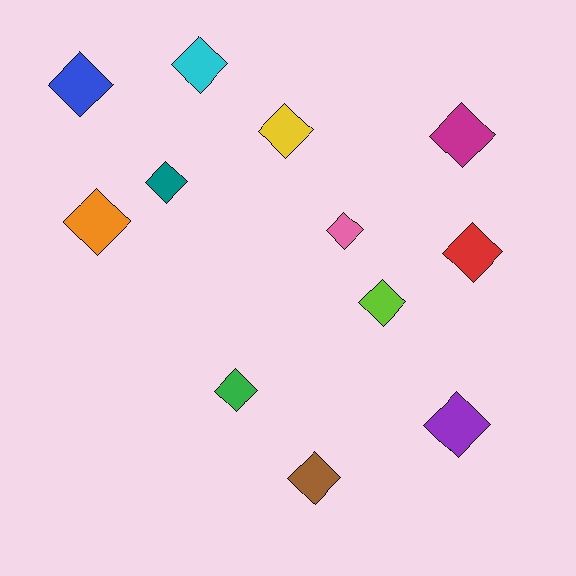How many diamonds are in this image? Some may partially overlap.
There are 12 diamonds.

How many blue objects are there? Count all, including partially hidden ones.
There is 1 blue object.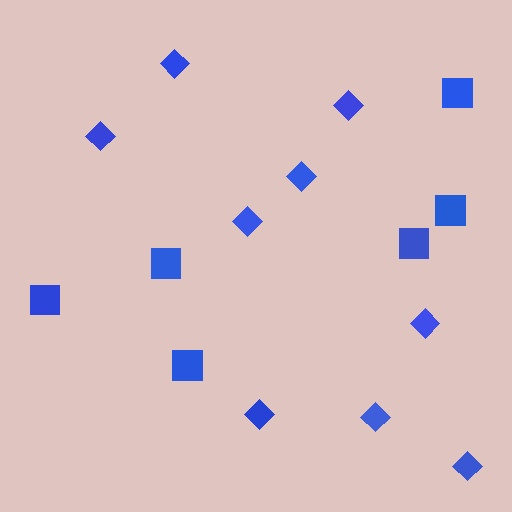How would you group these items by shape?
There are 2 groups: one group of squares (6) and one group of diamonds (9).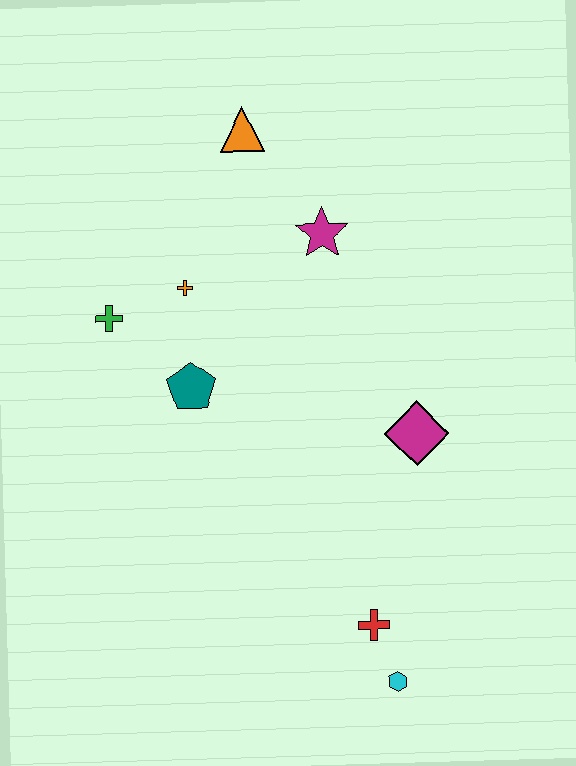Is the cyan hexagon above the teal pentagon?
No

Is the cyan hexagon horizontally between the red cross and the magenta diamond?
Yes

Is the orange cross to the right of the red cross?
No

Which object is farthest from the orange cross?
The cyan hexagon is farthest from the orange cross.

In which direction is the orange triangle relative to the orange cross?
The orange triangle is above the orange cross.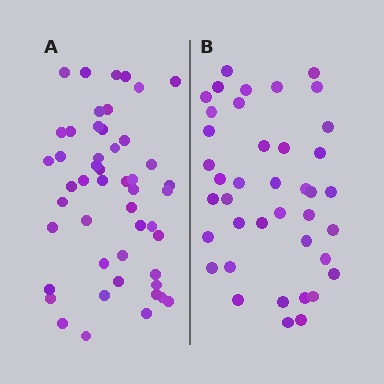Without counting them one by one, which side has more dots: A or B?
Region A (the left region) has more dots.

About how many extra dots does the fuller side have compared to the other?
Region A has roughly 8 or so more dots than region B.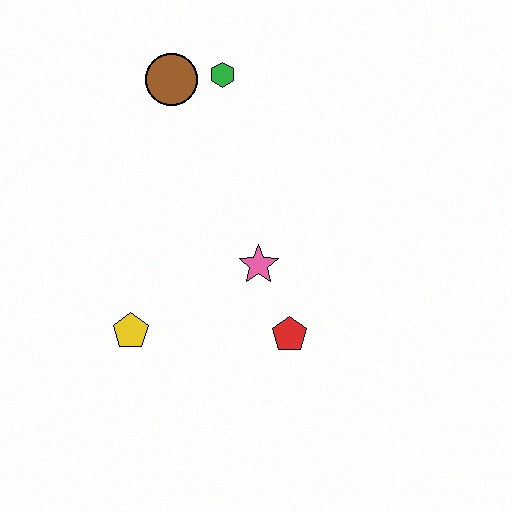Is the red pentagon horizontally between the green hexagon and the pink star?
No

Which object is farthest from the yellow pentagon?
The green hexagon is farthest from the yellow pentagon.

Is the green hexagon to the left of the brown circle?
No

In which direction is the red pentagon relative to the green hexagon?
The red pentagon is below the green hexagon.